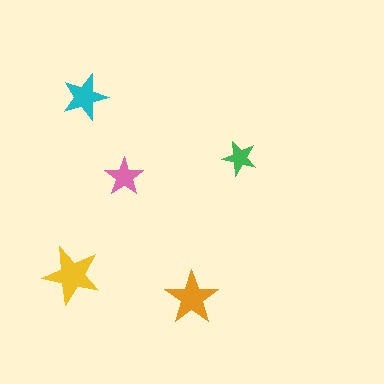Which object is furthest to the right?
The green star is rightmost.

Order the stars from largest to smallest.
the yellow one, the orange one, the cyan one, the pink one, the green one.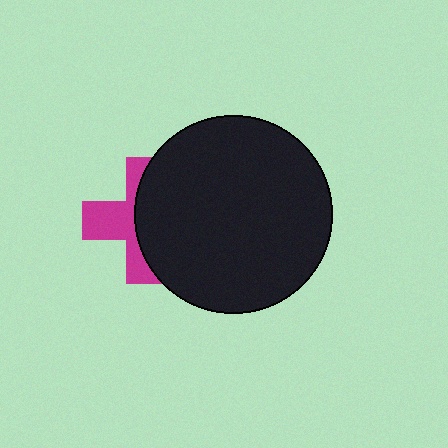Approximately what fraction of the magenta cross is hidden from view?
Roughly 56% of the magenta cross is hidden behind the black circle.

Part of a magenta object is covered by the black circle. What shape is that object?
It is a cross.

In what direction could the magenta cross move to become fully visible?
The magenta cross could move left. That would shift it out from behind the black circle entirely.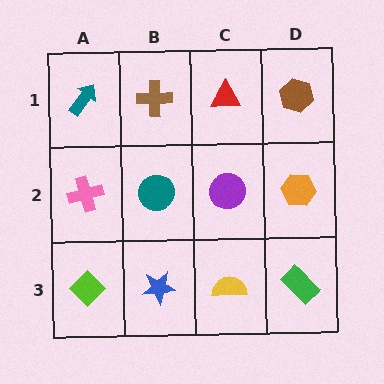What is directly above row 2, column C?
A red triangle.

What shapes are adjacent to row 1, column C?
A purple circle (row 2, column C), a brown cross (row 1, column B), a brown hexagon (row 1, column D).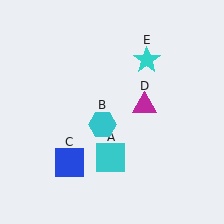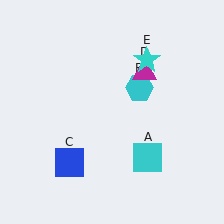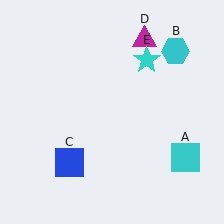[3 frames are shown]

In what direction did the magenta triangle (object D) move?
The magenta triangle (object D) moved up.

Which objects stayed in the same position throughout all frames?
Blue square (object C) and cyan star (object E) remained stationary.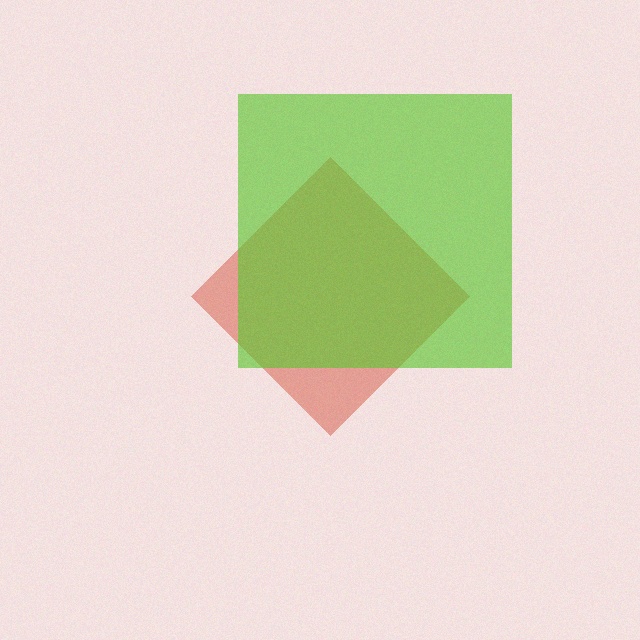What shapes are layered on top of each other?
The layered shapes are: a red diamond, a lime square.